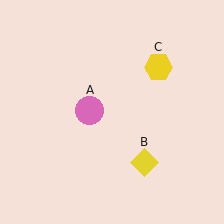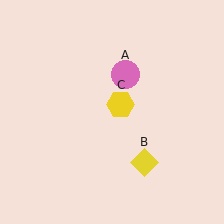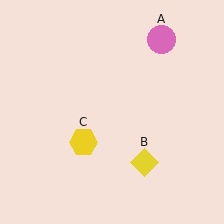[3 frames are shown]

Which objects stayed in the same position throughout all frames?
Yellow diamond (object B) remained stationary.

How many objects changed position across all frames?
2 objects changed position: pink circle (object A), yellow hexagon (object C).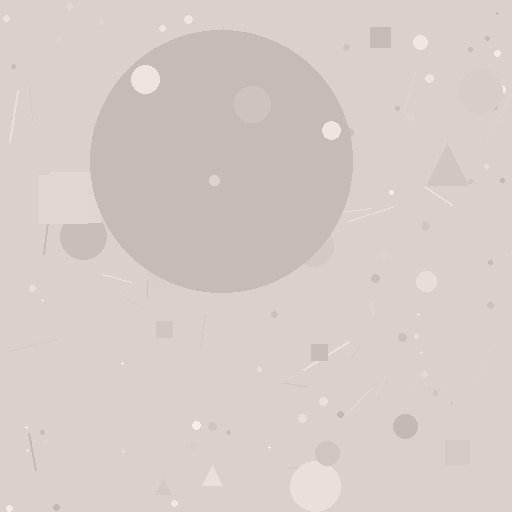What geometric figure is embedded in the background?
A circle is embedded in the background.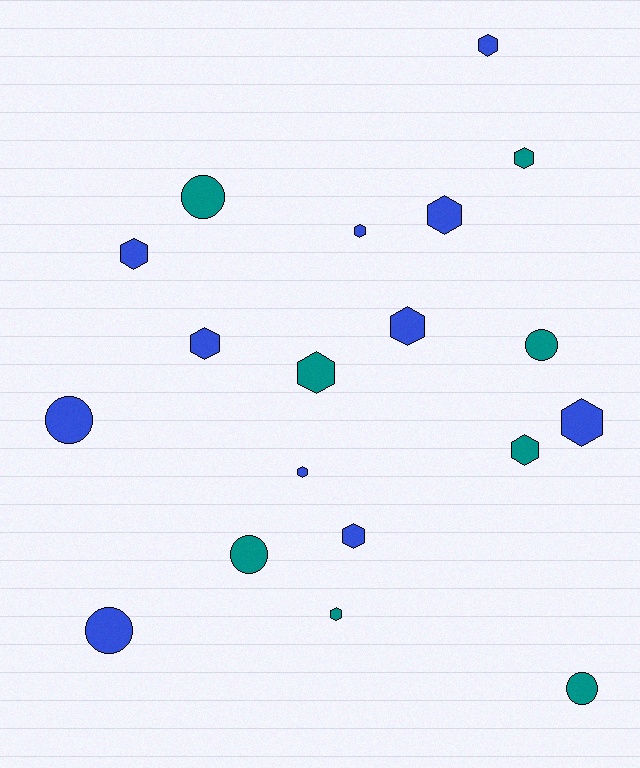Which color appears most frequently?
Blue, with 11 objects.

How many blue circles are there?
There are 2 blue circles.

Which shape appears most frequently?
Hexagon, with 13 objects.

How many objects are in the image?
There are 19 objects.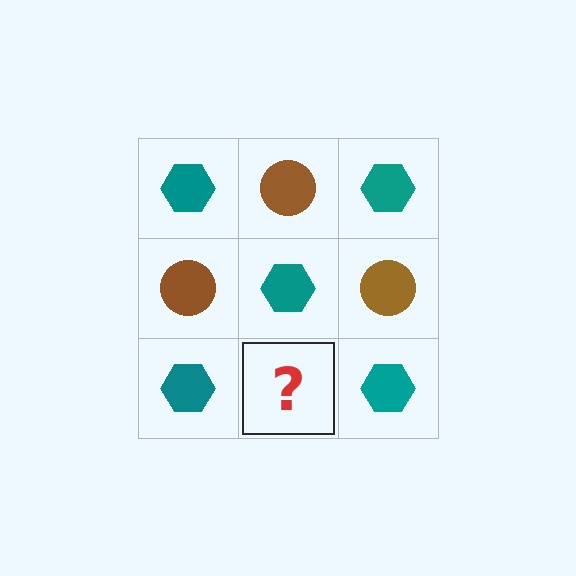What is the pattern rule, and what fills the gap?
The rule is that it alternates teal hexagon and brown circle in a checkerboard pattern. The gap should be filled with a brown circle.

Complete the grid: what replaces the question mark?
The question mark should be replaced with a brown circle.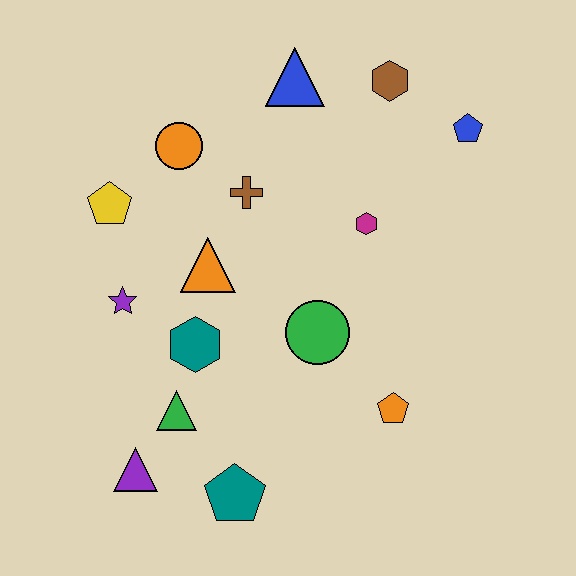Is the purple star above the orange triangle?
No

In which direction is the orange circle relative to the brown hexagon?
The orange circle is to the left of the brown hexagon.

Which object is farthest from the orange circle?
The teal pentagon is farthest from the orange circle.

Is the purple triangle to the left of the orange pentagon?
Yes